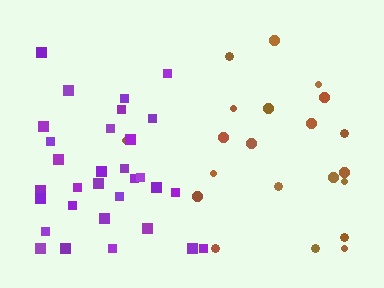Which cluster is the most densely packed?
Purple.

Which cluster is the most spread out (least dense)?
Brown.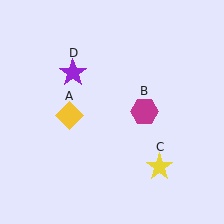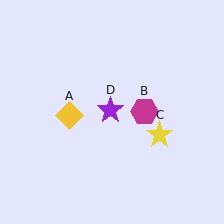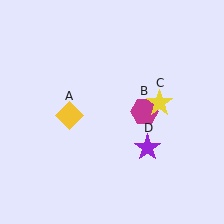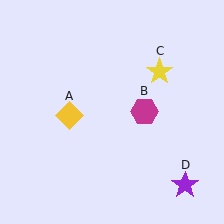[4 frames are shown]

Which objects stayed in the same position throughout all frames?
Yellow diamond (object A) and magenta hexagon (object B) remained stationary.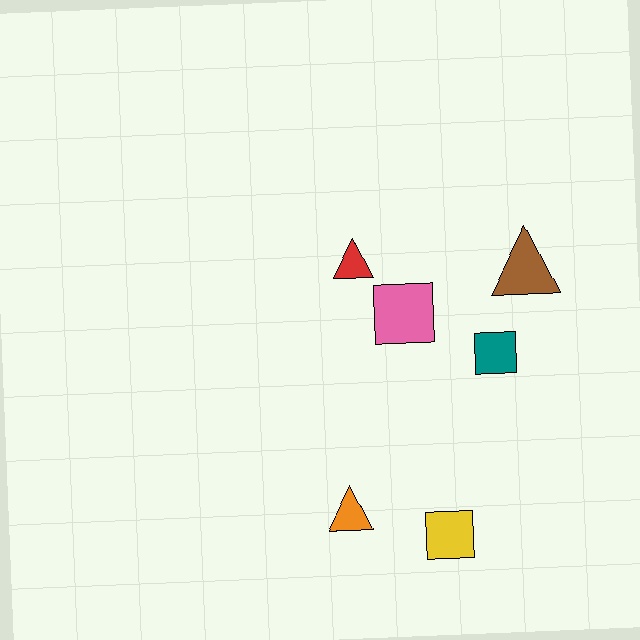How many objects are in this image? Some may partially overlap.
There are 6 objects.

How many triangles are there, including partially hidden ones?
There are 3 triangles.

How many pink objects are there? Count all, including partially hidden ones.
There is 1 pink object.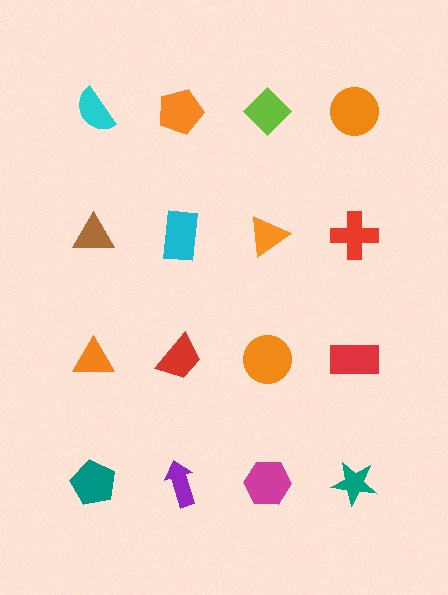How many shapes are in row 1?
4 shapes.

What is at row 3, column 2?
A red trapezoid.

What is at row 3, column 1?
An orange triangle.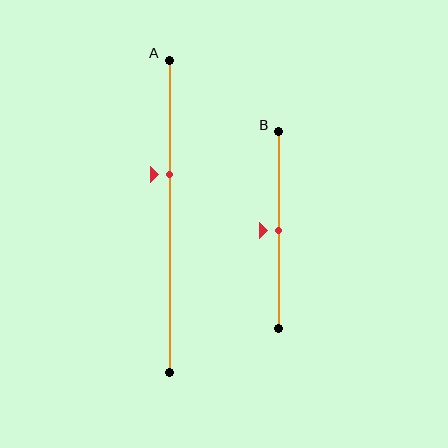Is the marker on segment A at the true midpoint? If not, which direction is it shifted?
No, the marker on segment A is shifted upward by about 13% of the segment length.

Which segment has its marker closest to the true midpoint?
Segment B has its marker closest to the true midpoint.